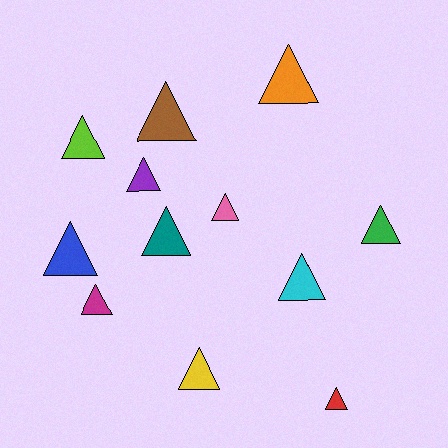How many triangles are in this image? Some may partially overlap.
There are 12 triangles.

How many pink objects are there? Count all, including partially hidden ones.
There is 1 pink object.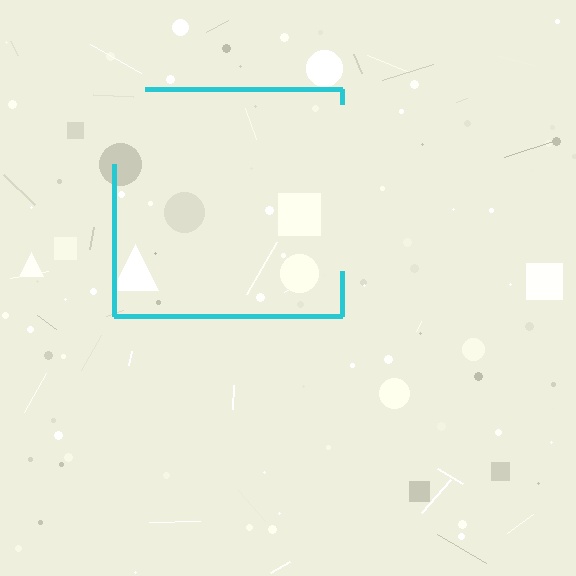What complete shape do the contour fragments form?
The contour fragments form a square.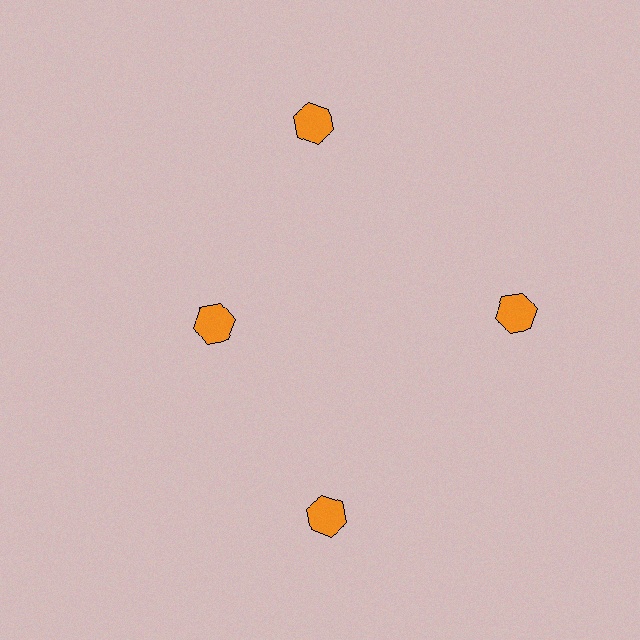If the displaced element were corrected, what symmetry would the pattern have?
It would have 4-fold rotational symmetry — the pattern would map onto itself every 90 degrees.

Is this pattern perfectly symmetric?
No. The 4 orange hexagons are arranged in a ring, but one element near the 9 o'clock position is pulled inward toward the center, breaking the 4-fold rotational symmetry.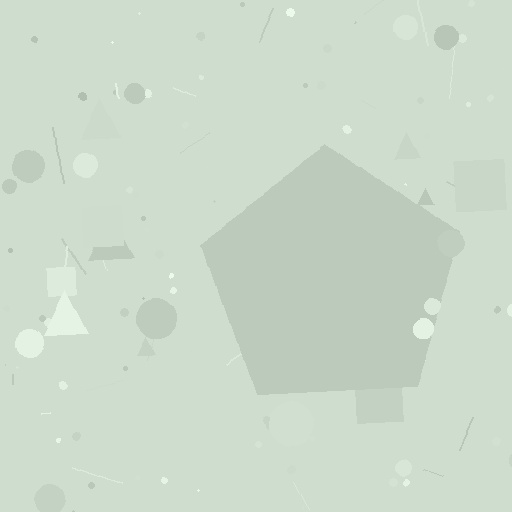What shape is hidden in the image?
A pentagon is hidden in the image.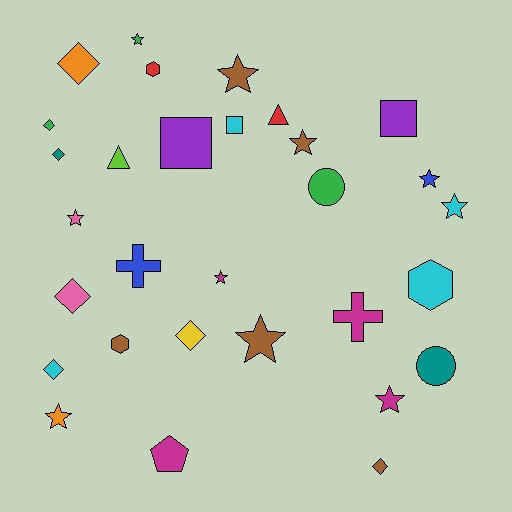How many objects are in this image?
There are 30 objects.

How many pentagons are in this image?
There is 1 pentagon.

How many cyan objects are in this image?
There are 4 cyan objects.